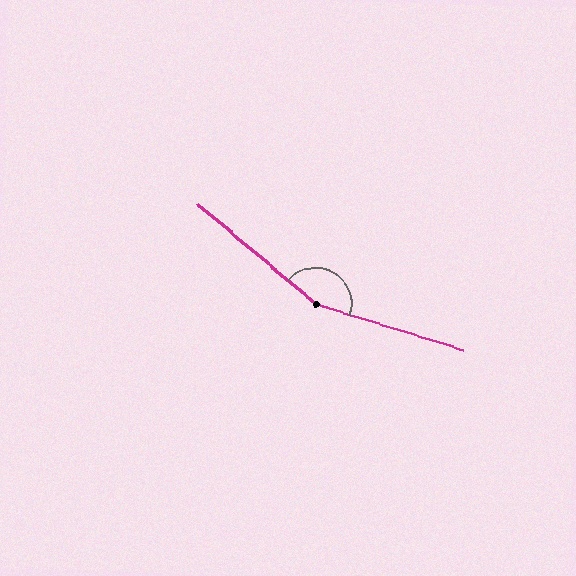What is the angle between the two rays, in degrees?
Approximately 157 degrees.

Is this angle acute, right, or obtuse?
It is obtuse.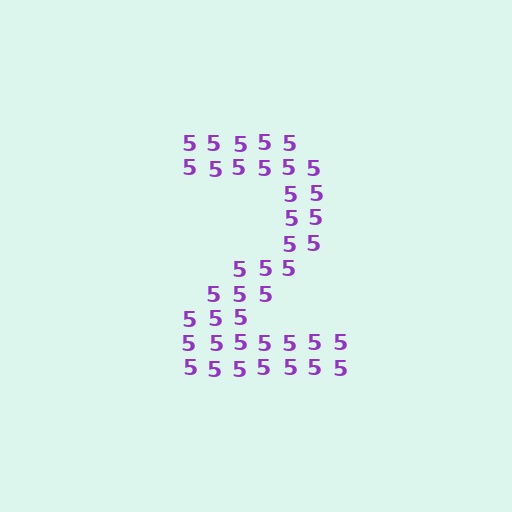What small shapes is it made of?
It is made of small digit 5's.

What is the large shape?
The large shape is the digit 2.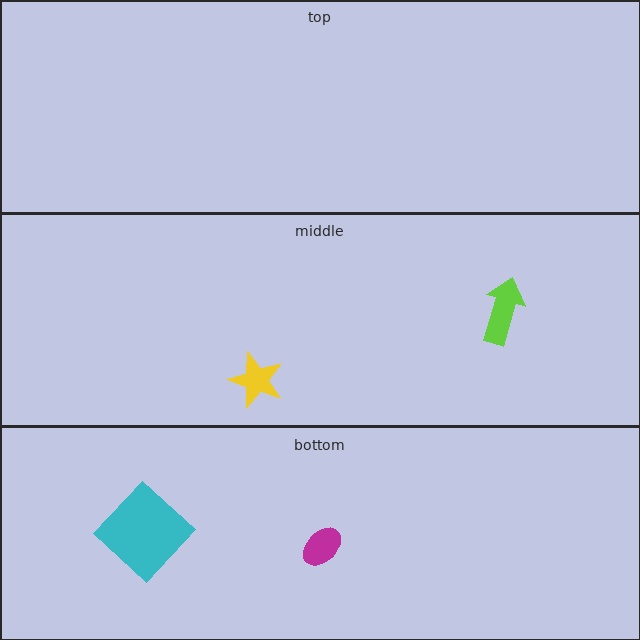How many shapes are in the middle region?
2.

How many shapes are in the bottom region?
2.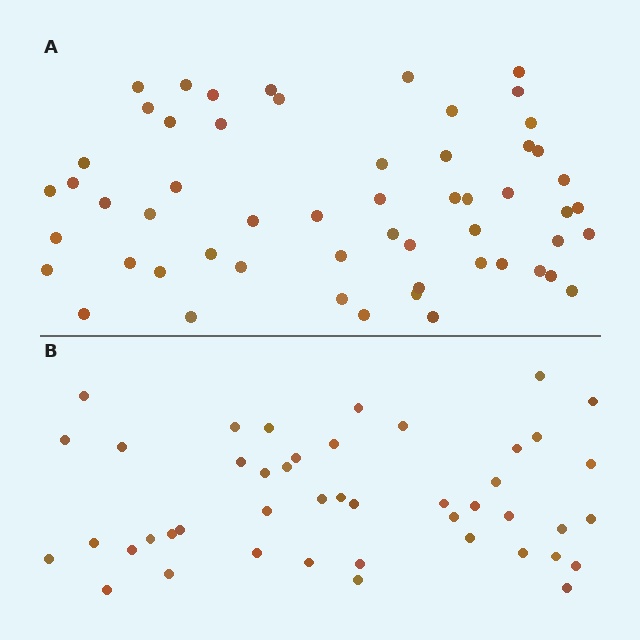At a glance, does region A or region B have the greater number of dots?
Region A (the top region) has more dots.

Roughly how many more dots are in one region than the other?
Region A has roughly 12 or so more dots than region B.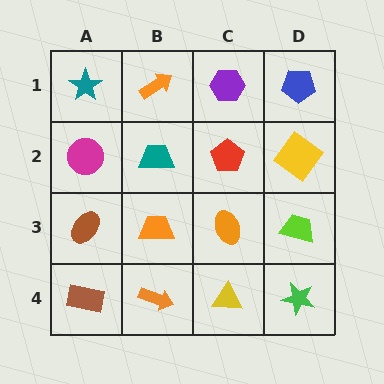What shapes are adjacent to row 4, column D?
A lime trapezoid (row 3, column D), a yellow triangle (row 4, column C).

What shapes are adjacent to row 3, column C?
A red pentagon (row 2, column C), a yellow triangle (row 4, column C), an orange trapezoid (row 3, column B), a lime trapezoid (row 3, column D).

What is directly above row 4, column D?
A lime trapezoid.